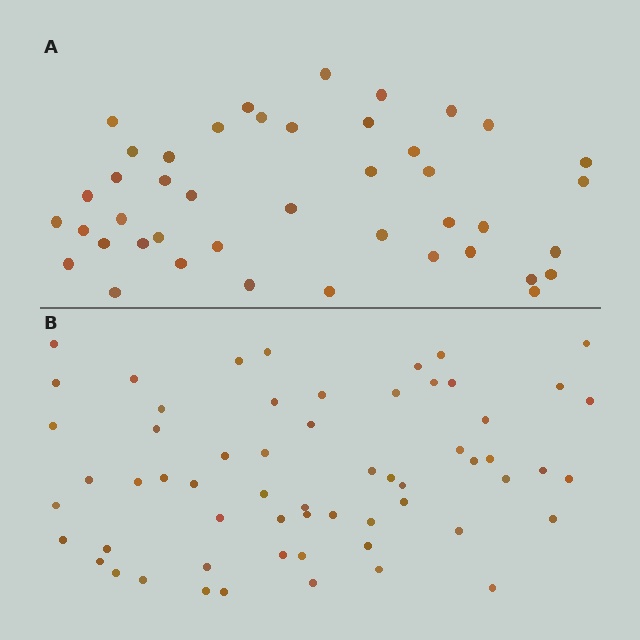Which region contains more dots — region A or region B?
Region B (the bottom region) has more dots.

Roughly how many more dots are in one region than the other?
Region B has approximately 15 more dots than region A.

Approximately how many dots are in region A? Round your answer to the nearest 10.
About 40 dots. (The exact count is 43, which rounds to 40.)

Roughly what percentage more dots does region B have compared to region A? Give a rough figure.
About 40% more.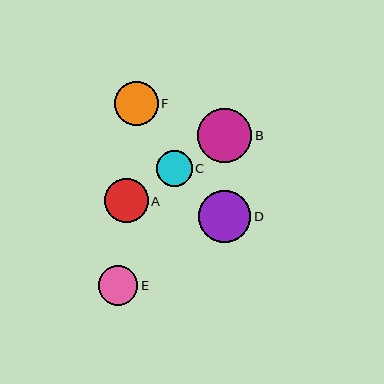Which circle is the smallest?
Circle C is the smallest with a size of approximately 36 pixels.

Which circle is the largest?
Circle B is the largest with a size of approximately 54 pixels.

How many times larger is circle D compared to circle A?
Circle D is approximately 1.2 times the size of circle A.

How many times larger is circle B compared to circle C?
Circle B is approximately 1.5 times the size of circle C.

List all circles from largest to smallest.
From largest to smallest: B, D, A, F, E, C.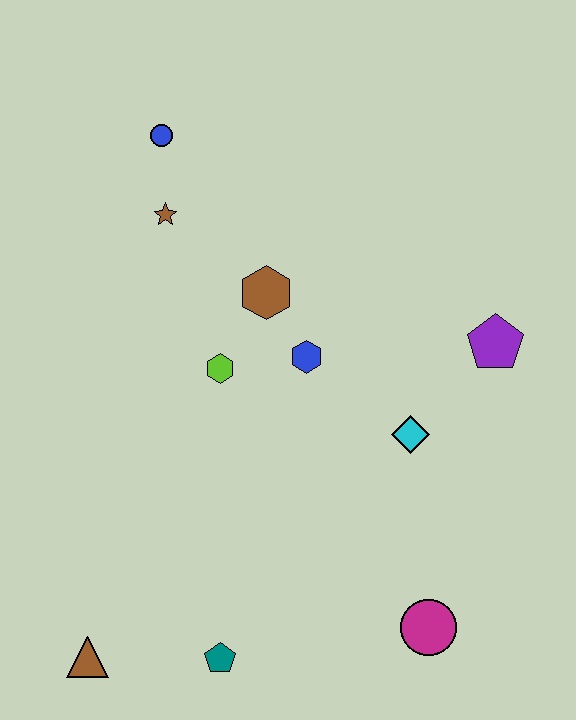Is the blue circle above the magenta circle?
Yes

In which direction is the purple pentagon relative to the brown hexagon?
The purple pentagon is to the right of the brown hexagon.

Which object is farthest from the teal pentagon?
The blue circle is farthest from the teal pentagon.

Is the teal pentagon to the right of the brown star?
Yes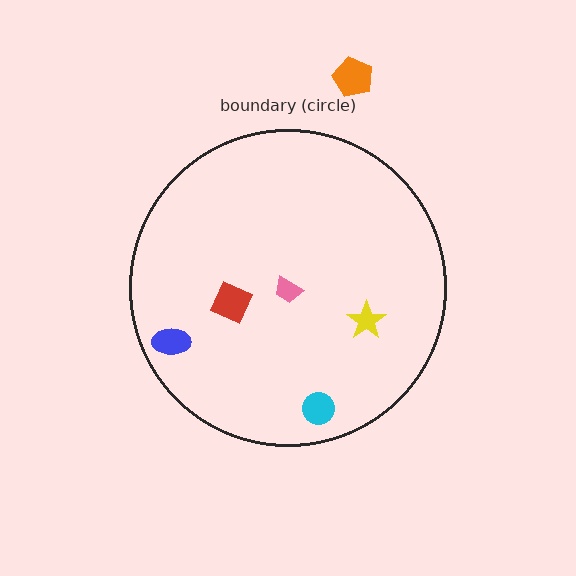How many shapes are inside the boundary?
5 inside, 1 outside.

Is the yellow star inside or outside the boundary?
Inside.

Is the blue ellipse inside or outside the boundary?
Inside.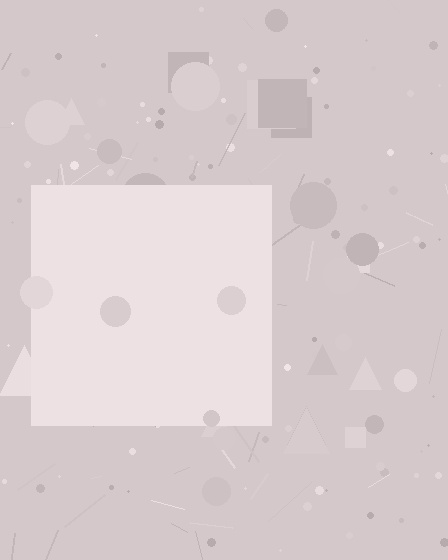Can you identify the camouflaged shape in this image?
The camouflaged shape is a square.